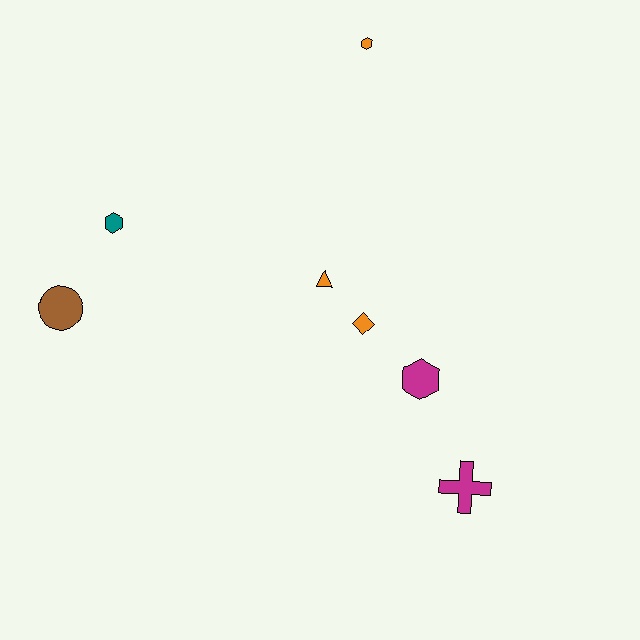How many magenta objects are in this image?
There are 2 magenta objects.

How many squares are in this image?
There are no squares.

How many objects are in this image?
There are 7 objects.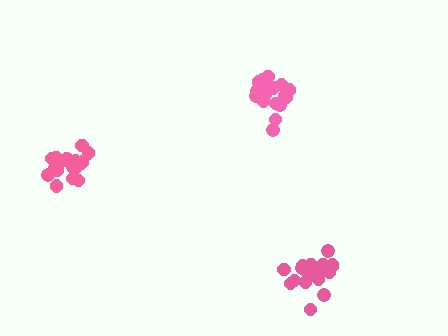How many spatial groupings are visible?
There are 3 spatial groupings.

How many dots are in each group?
Group 1: 19 dots, Group 2: 17 dots, Group 3: 18 dots (54 total).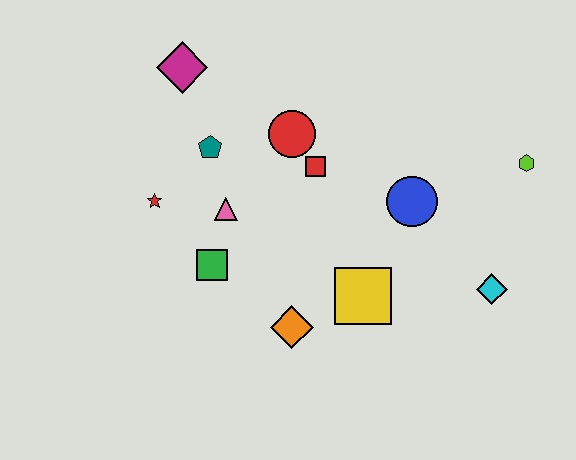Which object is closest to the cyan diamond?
The blue circle is closest to the cyan diamond.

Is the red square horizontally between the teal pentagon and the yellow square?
Yes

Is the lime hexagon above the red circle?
No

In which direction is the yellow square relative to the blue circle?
The yellow square is below the blue circle.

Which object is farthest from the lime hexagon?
The red star is farthest from the lime hexagon.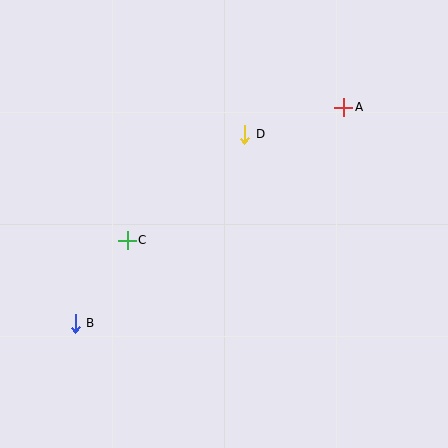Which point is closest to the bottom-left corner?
Point B is closest to the bottom-left corner.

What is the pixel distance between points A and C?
The distance between A and C is 254 pixels.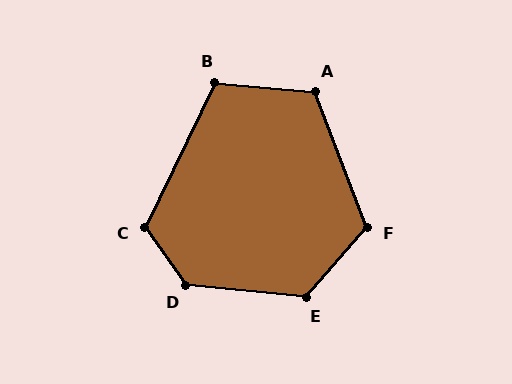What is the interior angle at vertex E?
Approximately 125 degrees (obtuse).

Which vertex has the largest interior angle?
D, at approximately 131 degrees.